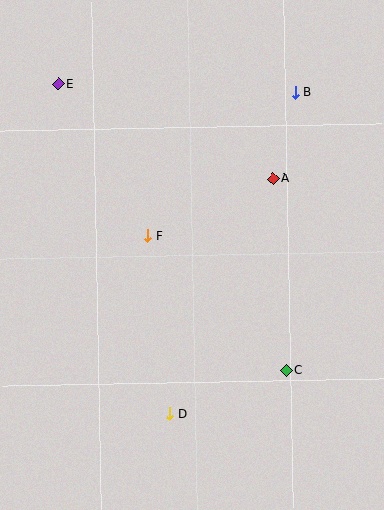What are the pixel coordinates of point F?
Point F is at (147, 236).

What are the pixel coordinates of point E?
Point E is at (58, 84).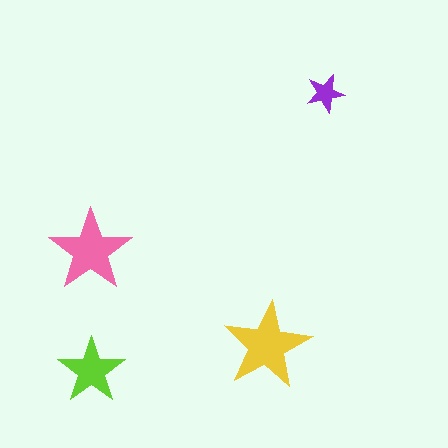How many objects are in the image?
There are 4 objects in the image.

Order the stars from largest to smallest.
the yellow one, the pink one, the lime one, the purple one.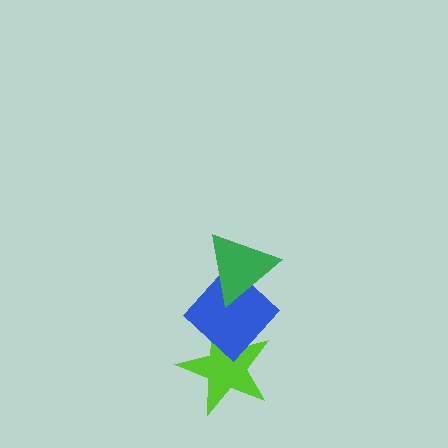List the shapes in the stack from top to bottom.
From top to bottom: the green triangle, the blue diamond, the lime star.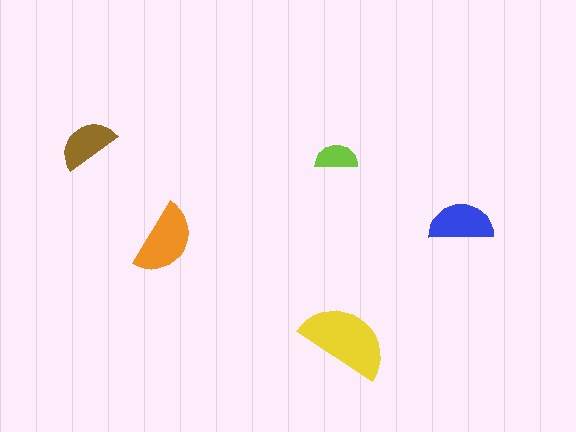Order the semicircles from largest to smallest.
the yellow one, the orange one, the blue one, the brown one, the lime one.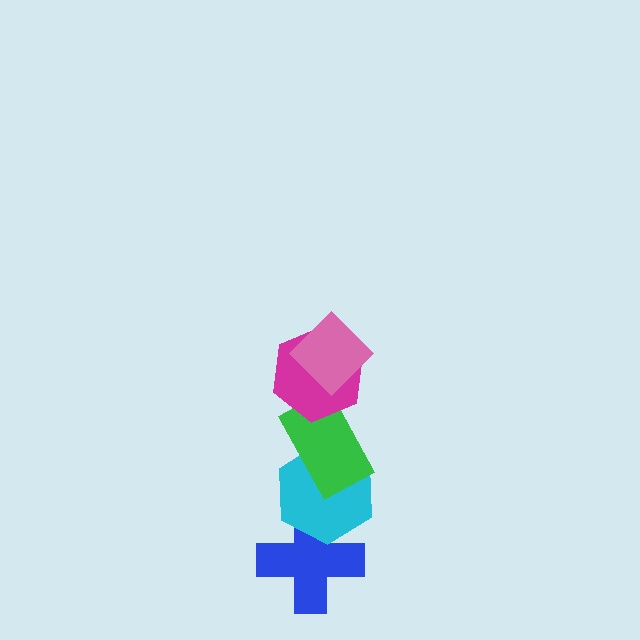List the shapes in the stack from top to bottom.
From top to bottom: the pink diamond, the magenta hexagon, the green rectangle, the cyan hexagon, the blue cross.